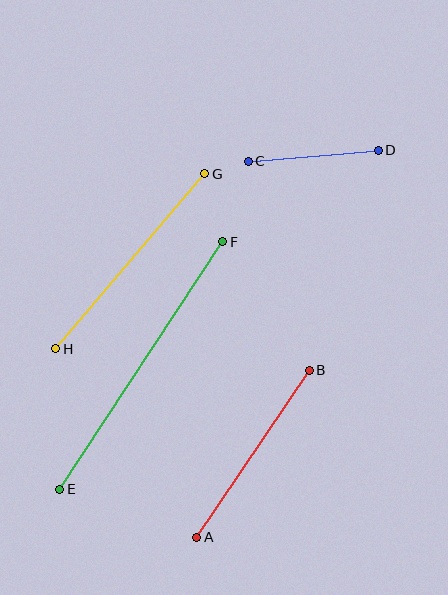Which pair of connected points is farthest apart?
Points E and F are farthest apart.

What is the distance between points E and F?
The distance is approximately 296 pixels.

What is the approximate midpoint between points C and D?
The midpoint is at approximately (313, 156) pixels.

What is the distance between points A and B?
The distance is approximately 201 pixels.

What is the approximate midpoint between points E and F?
The midpoint is at approximately (141, 366) pixels.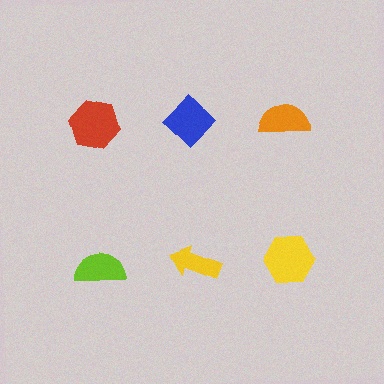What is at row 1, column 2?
A blue diamond.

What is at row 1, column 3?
An orange semicircle.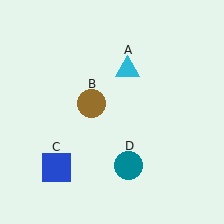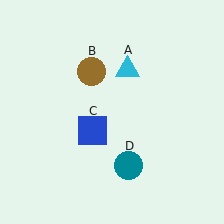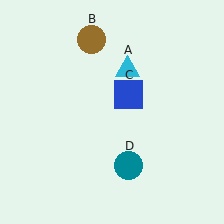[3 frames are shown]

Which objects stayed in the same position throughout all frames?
Cyan triangle (object A) and teal circle (object D) remained stationary.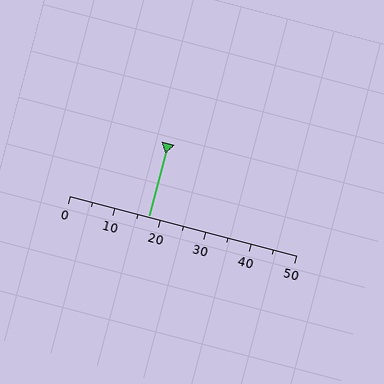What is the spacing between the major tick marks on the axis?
The major ticks are spaced 10 apart.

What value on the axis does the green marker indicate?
The marker indicates approximately 17.5.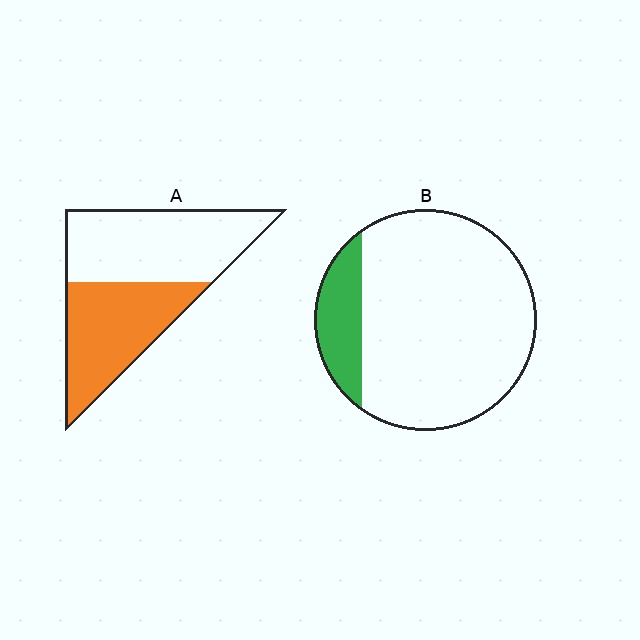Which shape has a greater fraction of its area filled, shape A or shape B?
Shape A.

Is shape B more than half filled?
No.